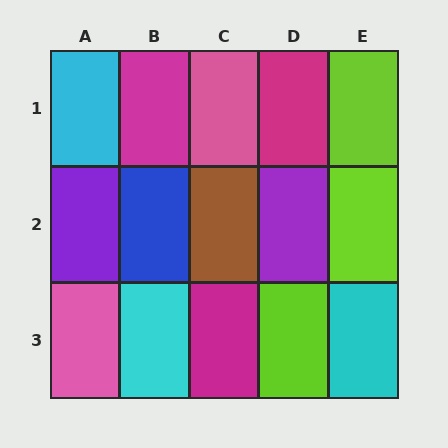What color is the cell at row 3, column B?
Cyan.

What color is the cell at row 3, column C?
Magenta.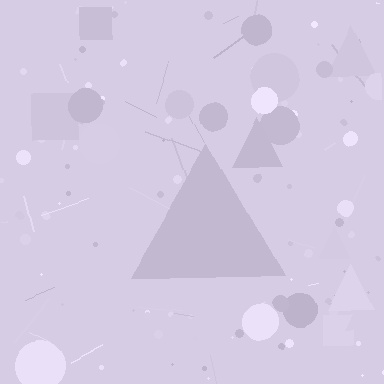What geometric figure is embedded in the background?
A triangle is embedded in the background.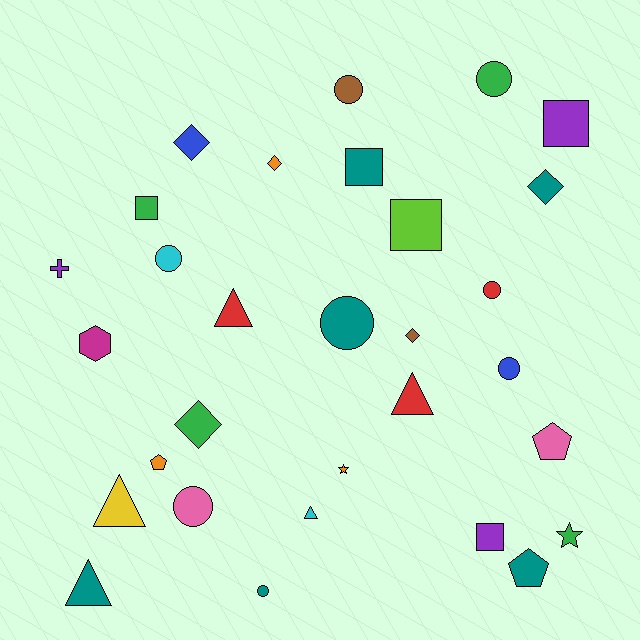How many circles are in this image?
There are 8 circles.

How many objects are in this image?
There are 30 objects.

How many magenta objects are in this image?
There is 1 magenta object.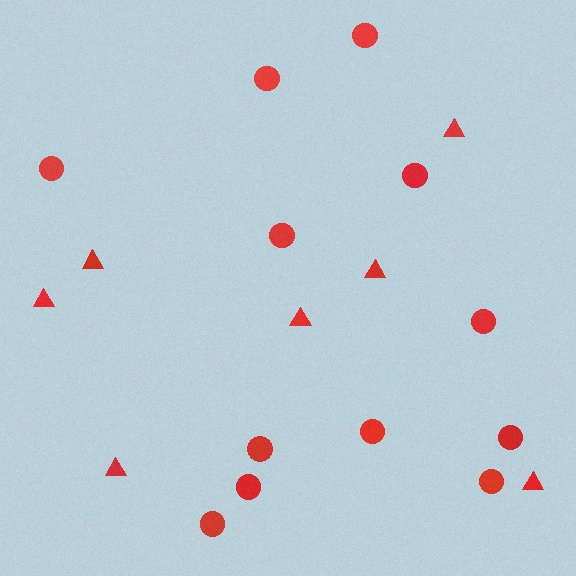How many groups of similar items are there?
There are 2 groups: one group of circles (12) and one group of triangles (7).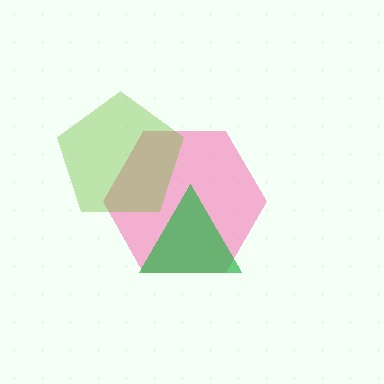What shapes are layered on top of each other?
The layered shapes are: a pink hexagon, a green triangle, a lime pentagon.